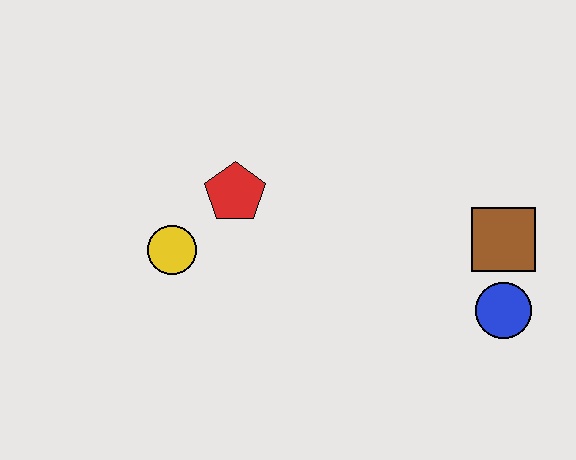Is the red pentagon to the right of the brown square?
No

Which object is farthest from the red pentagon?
The blue circle is farthest from the red pentagon.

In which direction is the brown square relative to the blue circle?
The brown square is above the blue circle.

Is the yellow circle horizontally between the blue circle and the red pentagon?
No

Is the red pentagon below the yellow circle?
No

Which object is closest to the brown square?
The blue circle is closest to the brown square.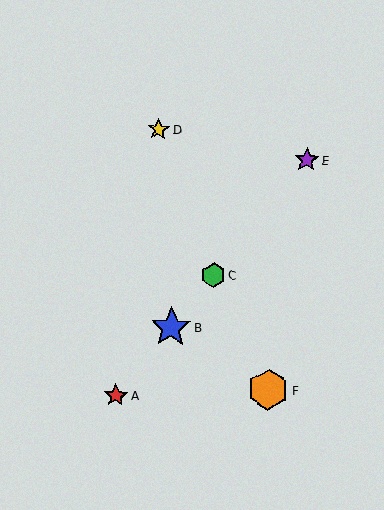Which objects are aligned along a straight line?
Objects A, B, C, E are aligned along a straight line.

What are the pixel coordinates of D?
Object D is at (158, 129).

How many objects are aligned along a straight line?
4 objects (A, B, C, E) are aligned along a straight line.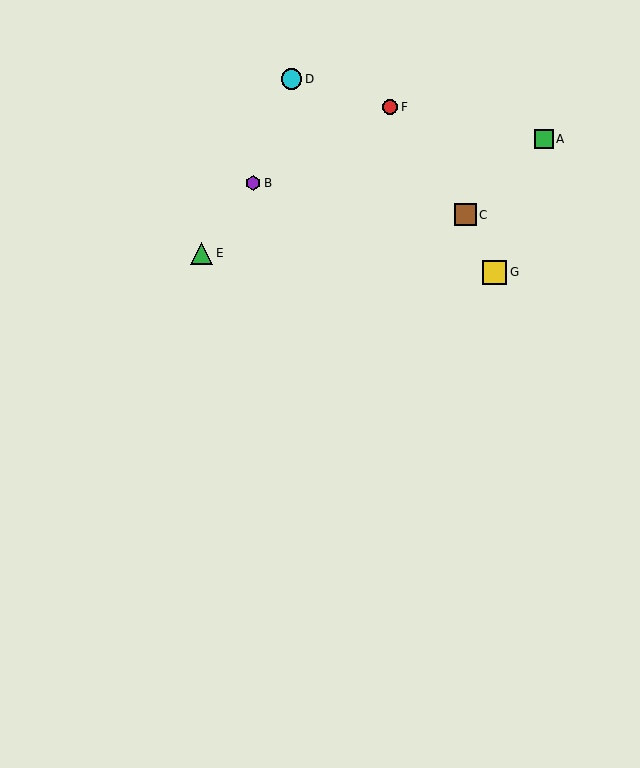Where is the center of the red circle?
The center of the red circle is at (390, 107).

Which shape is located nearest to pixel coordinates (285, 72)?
The cyan circle (labeled D) at (292, 79) is nearest to that location.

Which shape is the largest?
The yellow square (labeled G) is the largest.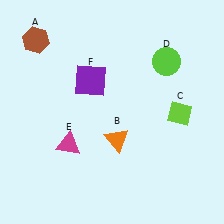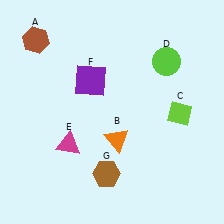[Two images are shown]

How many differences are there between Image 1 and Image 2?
There is 1 difference between the two images.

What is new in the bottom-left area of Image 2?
A brown hexagon (G) was added in the bottom-left area of Image 2.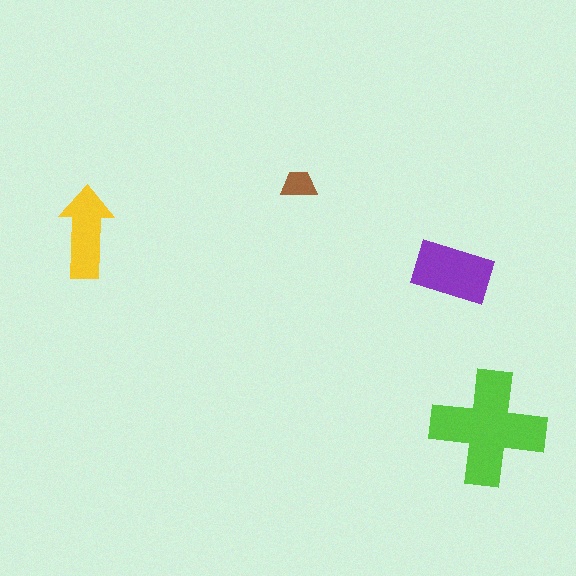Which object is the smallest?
The brown trapezoid.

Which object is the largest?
The lime cross.